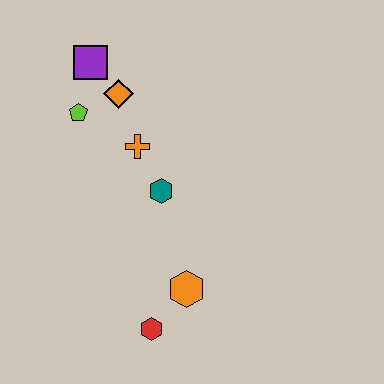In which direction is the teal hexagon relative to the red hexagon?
The teal hexagon is above the red hexagon.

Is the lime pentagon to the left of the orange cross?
Yes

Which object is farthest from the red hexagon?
The purple square is farthest from the red hexagon.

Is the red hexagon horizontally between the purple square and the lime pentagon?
No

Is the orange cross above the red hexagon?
Yes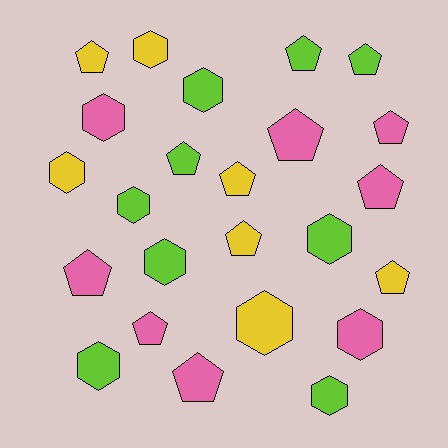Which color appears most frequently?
Lime, with 9 objects.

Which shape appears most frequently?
Pentagon, with 13 objects.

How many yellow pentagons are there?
There are 4 yellow pentagons.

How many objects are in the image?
There are 24 objects.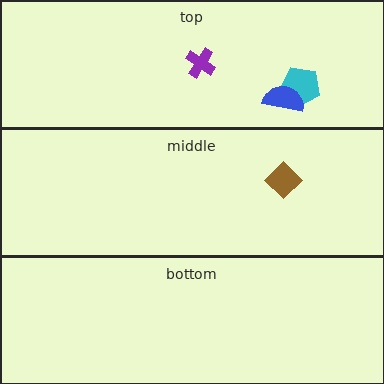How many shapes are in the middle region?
1.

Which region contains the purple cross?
The top region.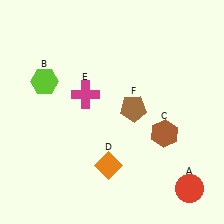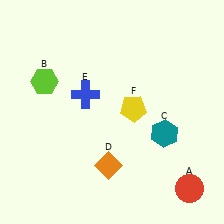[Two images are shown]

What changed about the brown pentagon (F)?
In Image 1, F is brown. In Image 2, it changed to yellow.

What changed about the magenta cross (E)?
In Image 1, E is magenta. In Image 2, it changed to blue.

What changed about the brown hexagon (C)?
In Image 1, C is brown. In Image 2, it changed to teal.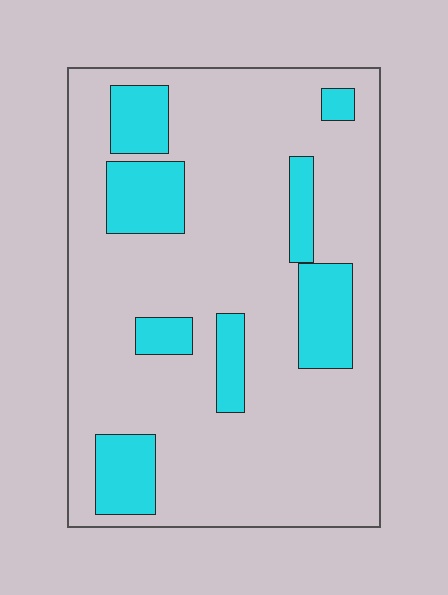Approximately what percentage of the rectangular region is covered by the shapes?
Approximately 20%.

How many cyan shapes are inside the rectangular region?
8.